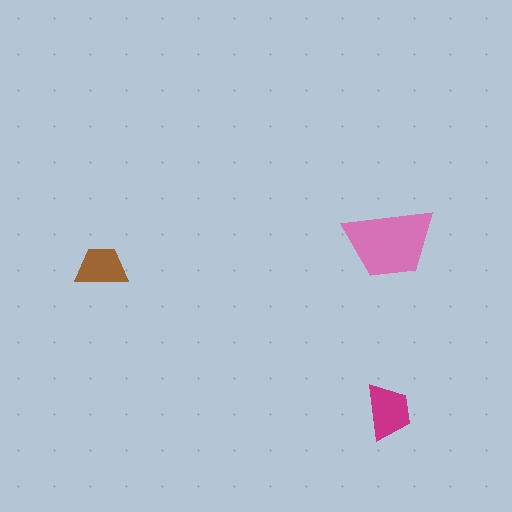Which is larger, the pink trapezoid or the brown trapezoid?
The pink one.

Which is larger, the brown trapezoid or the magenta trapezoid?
The magenta one.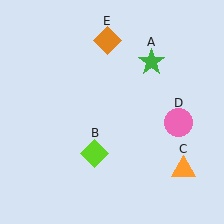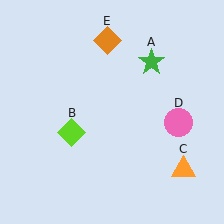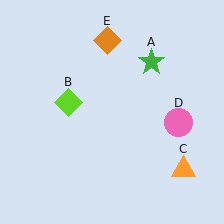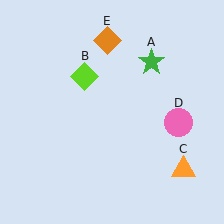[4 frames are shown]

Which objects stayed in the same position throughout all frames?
Green star (object A) and orange triangle (object C) and pink circle (object D) and orange diamond (object E) remained stationary.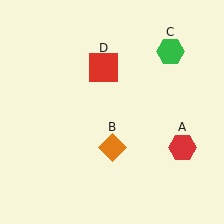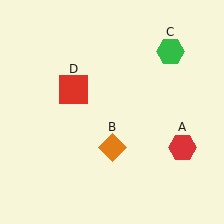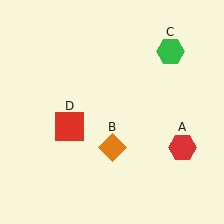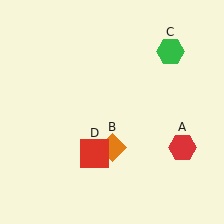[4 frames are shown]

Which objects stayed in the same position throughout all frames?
Red hexagon (object A) and orange diamond (object B) and green hexagon (object C) remained stationary.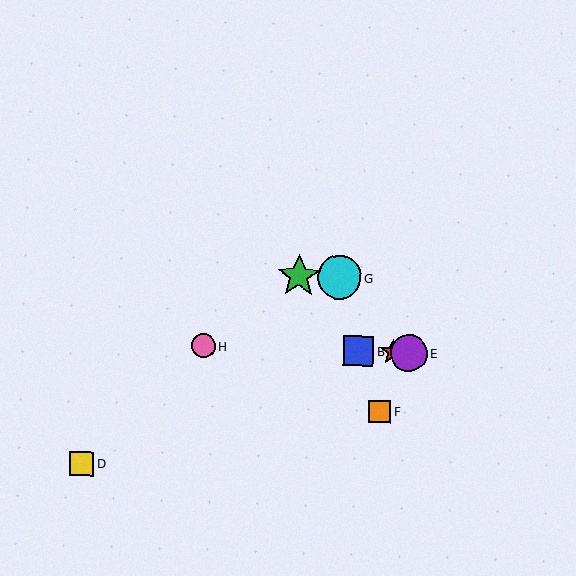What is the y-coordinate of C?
Object C is at y≈276.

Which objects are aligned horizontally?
Objects A, B, E, H are aligned horizontally.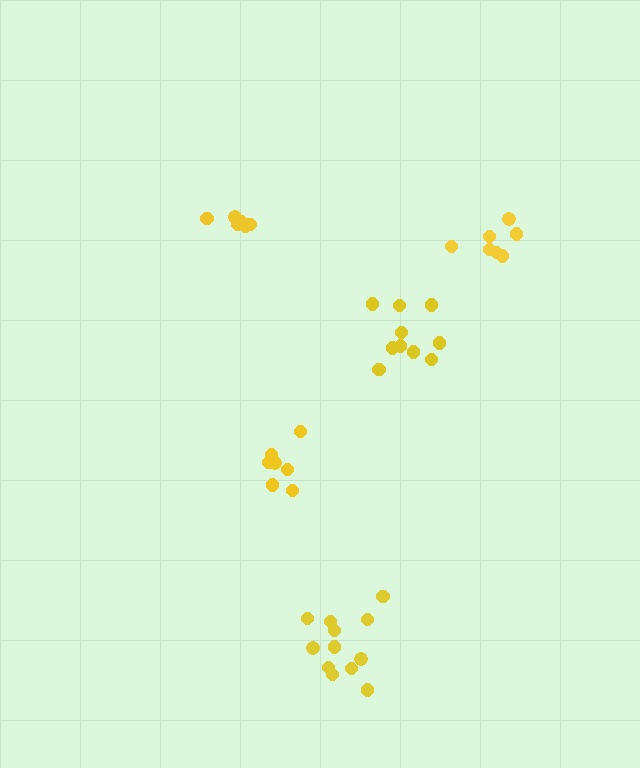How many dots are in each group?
Group 1: 12 dots, Group 2: 6 dots, Group 3: 7 dots, Group 4: 7 dots, Group 5: 10 dots (42 total).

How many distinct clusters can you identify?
There are 5 distinct clusters.